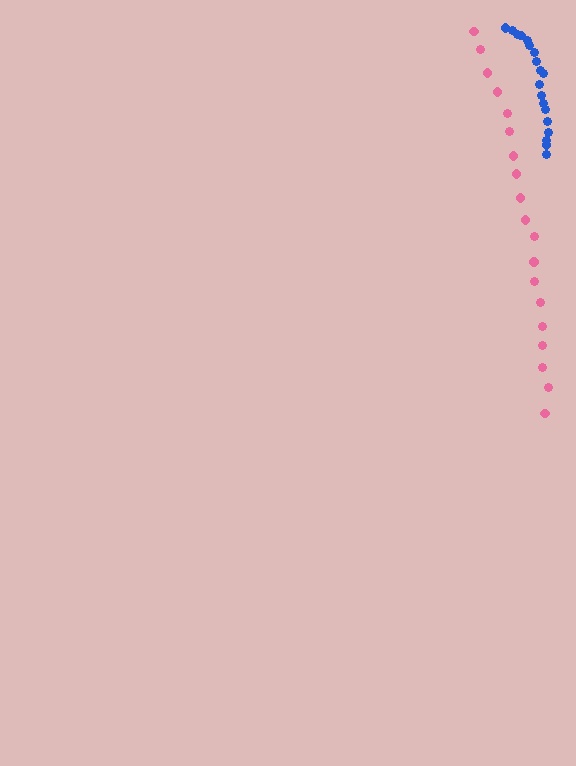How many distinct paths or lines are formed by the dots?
There are 2 distinct paths.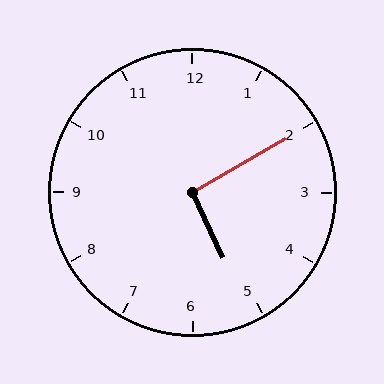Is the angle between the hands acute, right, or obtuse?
It is right.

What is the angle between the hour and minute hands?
Approximately 95 degrees.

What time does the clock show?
5:10.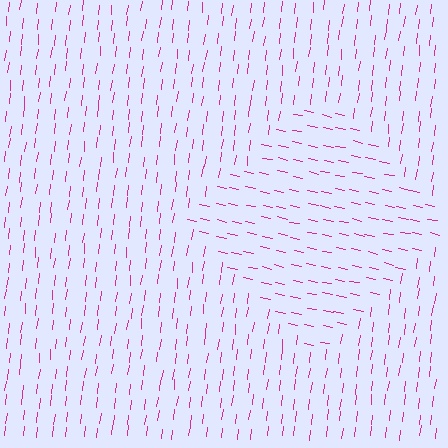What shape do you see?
I see a diamond.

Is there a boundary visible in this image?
Yes, there is a texture boundary formed by a change in line orientation.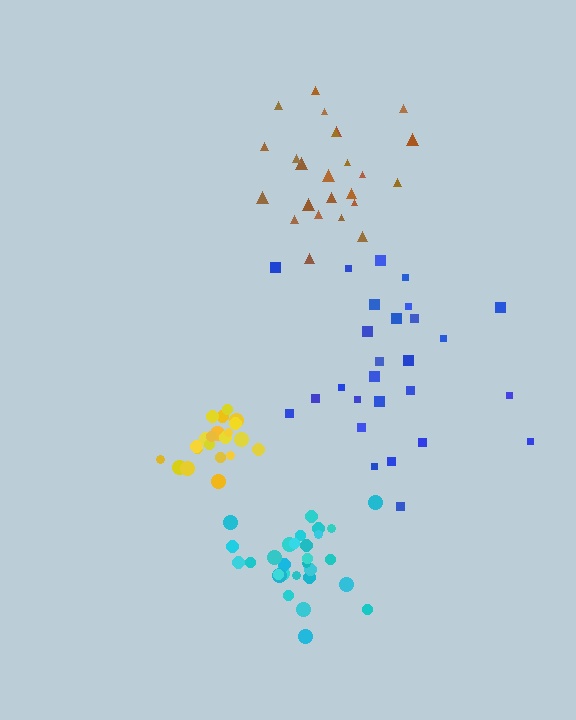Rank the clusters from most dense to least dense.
yellow, cyan, brown, blue.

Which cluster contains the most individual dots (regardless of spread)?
Cyan (30).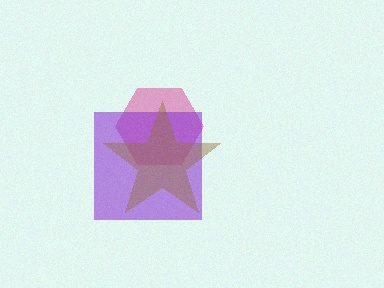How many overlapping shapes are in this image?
There are 3 overlapping shapes in the image.